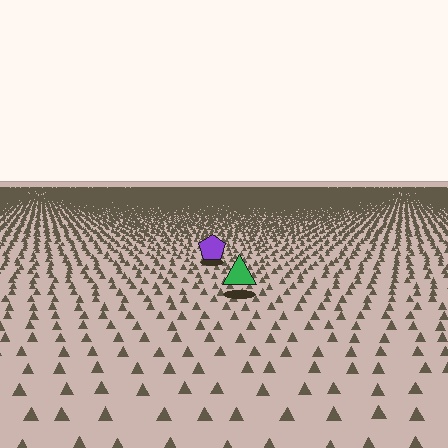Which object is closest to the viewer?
The green triangle is closest. The texture marks near it are larger and more spread out.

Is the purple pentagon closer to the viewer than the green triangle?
No. The green triangle is closer — you can tell from the texture gradient: the ground texture is coarser near it.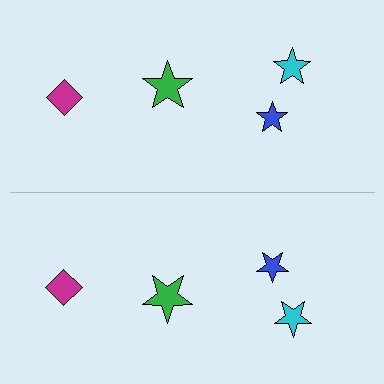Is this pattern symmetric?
Yes, this pattern has bilateral (reflection) symmetry.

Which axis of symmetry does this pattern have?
The pattern has a horizontal axis of symmetry running through the center of the image.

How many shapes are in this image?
There are 8 shapes in this image.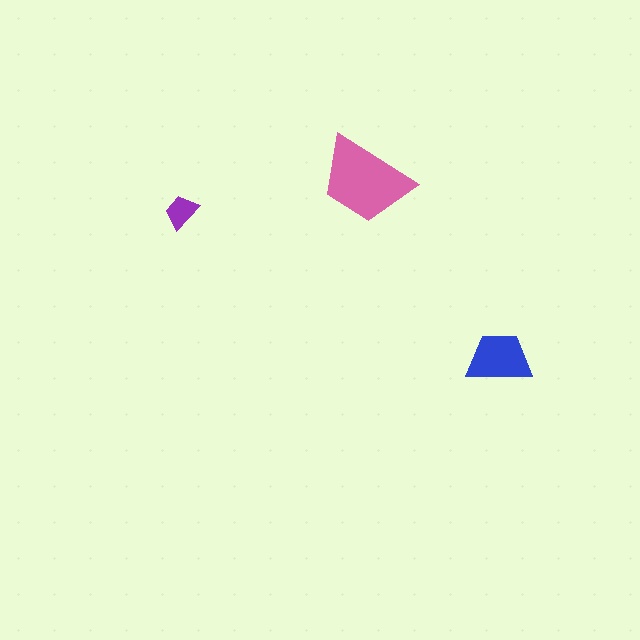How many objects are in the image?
There are 3 objects in the image.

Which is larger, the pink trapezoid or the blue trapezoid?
The pink one.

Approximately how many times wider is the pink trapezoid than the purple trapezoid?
About 2.5 times wider.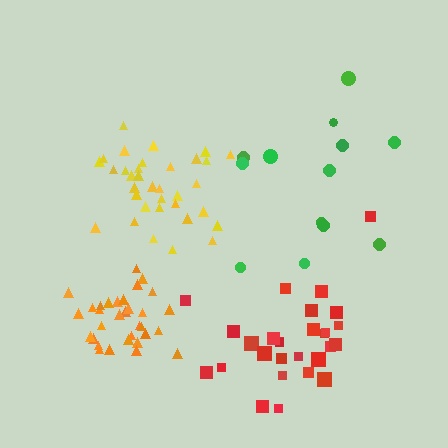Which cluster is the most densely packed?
Orange.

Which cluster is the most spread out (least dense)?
Green.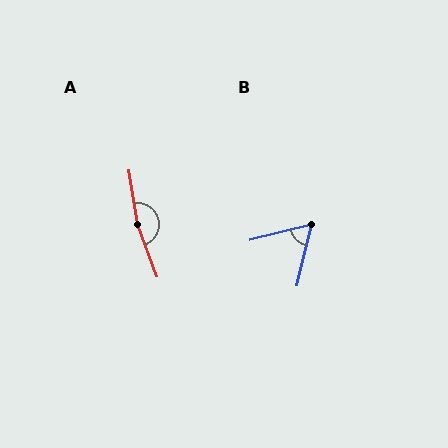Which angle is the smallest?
B, at approximately 63 degrees.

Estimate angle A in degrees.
Approximately 168 degrees.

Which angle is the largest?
A, at approximately 168 degrees.